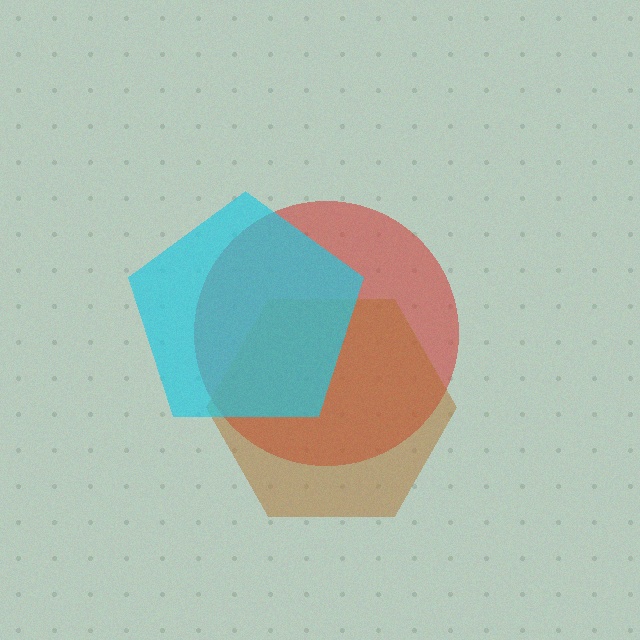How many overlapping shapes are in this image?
There are 3 overlapping shapes in the image.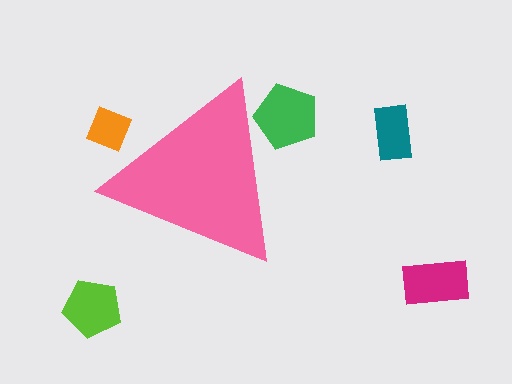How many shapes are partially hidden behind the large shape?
2 shapes are partially hidden.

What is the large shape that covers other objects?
A pink triangle.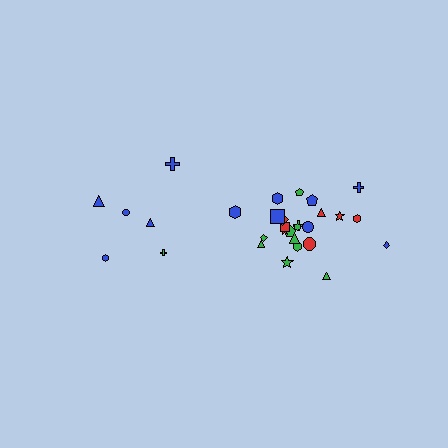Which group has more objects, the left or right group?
The right group.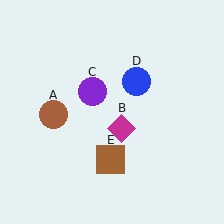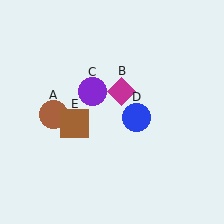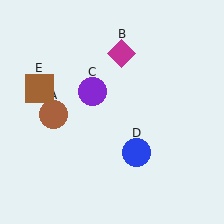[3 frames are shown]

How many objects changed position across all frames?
3 objects changed position: magenta diamond (object B), blue circle (object D), brown square (object E).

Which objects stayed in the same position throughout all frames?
Brown circle (object A) and purple circle (object C) remained stationary.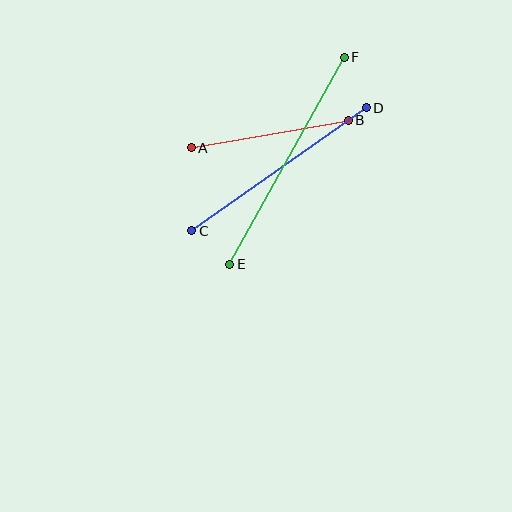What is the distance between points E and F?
The distance is approximately 237 pixels.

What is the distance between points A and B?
The distance is approximately 159 pixels.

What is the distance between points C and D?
The distance is approximately 214 pixels.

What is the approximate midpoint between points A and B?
The midpoint is at approximately (270, 134) pixels.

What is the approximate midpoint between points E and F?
The midpoint is at approximately (287, 161) pixels.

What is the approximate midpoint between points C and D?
The midpoint is at approximately (279, 169) pixels.